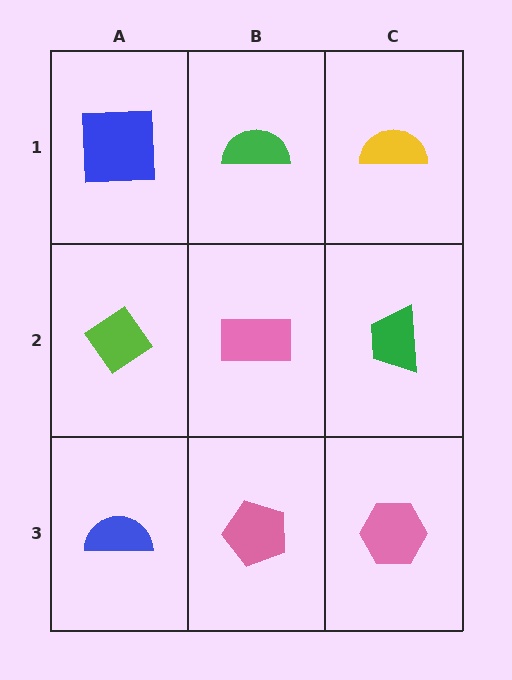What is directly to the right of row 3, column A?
A pink pentagon.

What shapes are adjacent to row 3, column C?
A green trapezoid (row 2, column C), a pink pentagon (row 3, column B).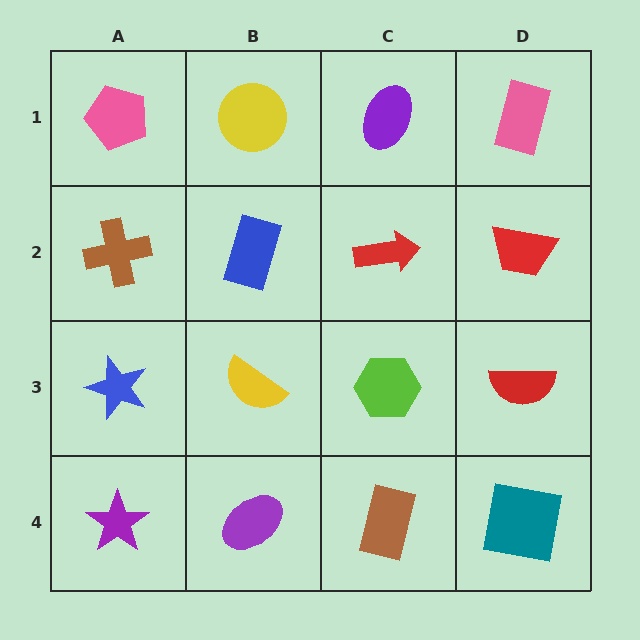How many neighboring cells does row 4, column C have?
3.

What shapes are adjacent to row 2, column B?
A yellow circle (row 1, column B), a yellow semicircle (row 3, column B), a brown cross (row 2, column A), a red arrow (row 2, column C).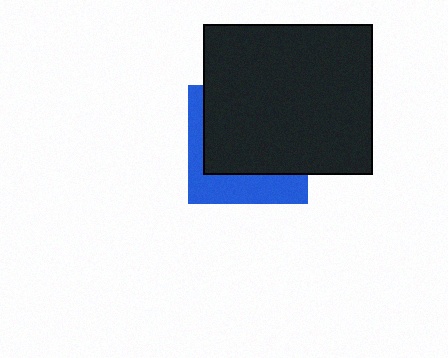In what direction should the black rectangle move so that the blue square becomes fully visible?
The black rectangle should move toward the upper-right. That is the shortest direction to clear the overlap and leave the blue square fully visible.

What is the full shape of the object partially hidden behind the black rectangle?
The partially hidden object is a blue square.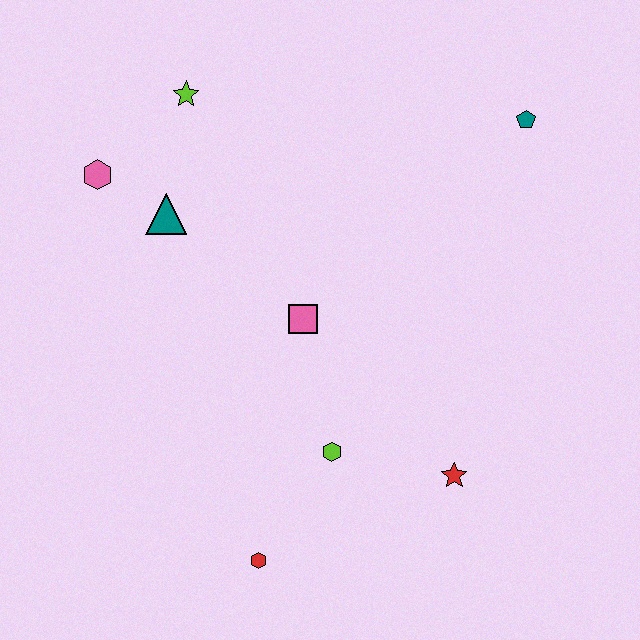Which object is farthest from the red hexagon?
The teal pentagon is farthest from the red hexagon.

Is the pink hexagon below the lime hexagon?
No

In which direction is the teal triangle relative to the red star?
The teal triangle is to the left of the red star.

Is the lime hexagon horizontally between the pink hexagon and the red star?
Yes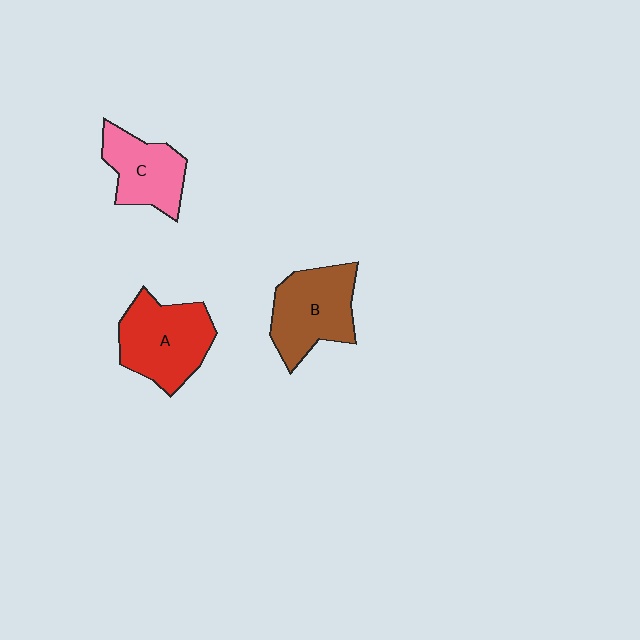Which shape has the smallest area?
Shape C (pink).